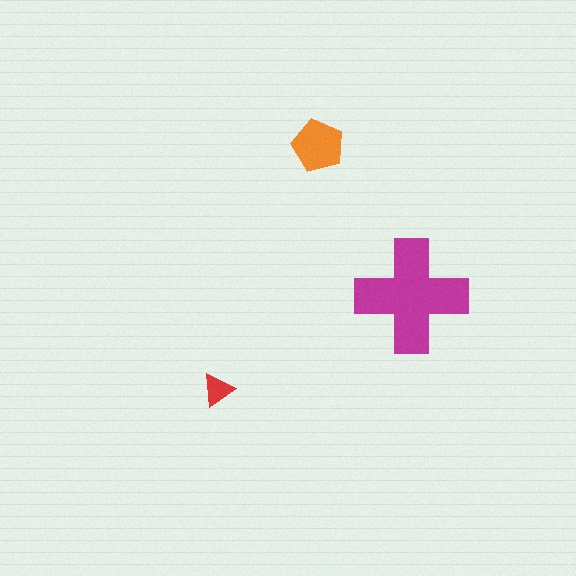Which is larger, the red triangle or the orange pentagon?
The orange pentagon.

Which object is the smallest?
The red triangle.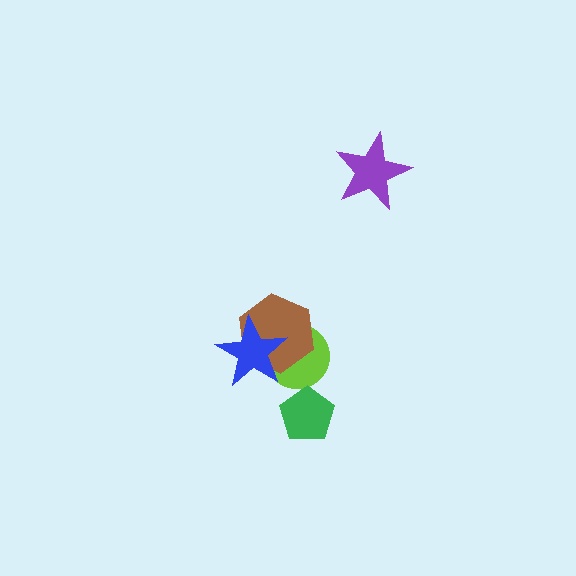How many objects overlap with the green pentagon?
0 objects overlap with the green pentagon.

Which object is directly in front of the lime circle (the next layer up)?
The brown hexagon is directly in front of the lime circle.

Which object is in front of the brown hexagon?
The blue star is in front of the brown hexagon.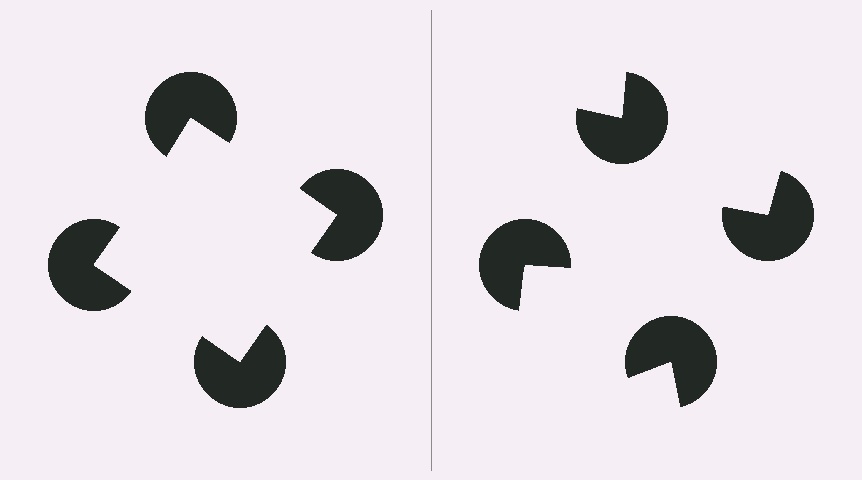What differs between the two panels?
The pac-man discs are positioned identically on both sides; only the wedge orientations differ. On the left they align to a square; on the right they are misaligned.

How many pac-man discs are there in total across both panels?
8 — 4 on each side.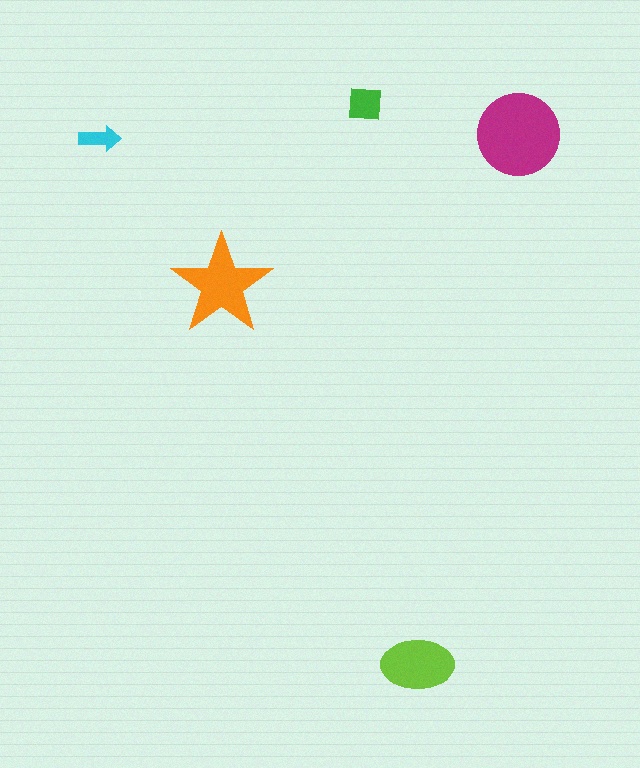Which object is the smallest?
The cyan arrow.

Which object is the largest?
The magenta circle.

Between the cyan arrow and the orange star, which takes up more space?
The orange star.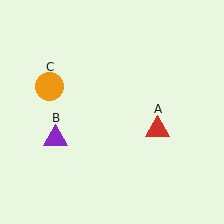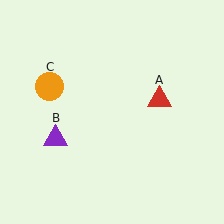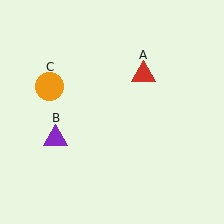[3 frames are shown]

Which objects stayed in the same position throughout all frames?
Purple triangle (object B) and orange circle (object C) remained stationary.